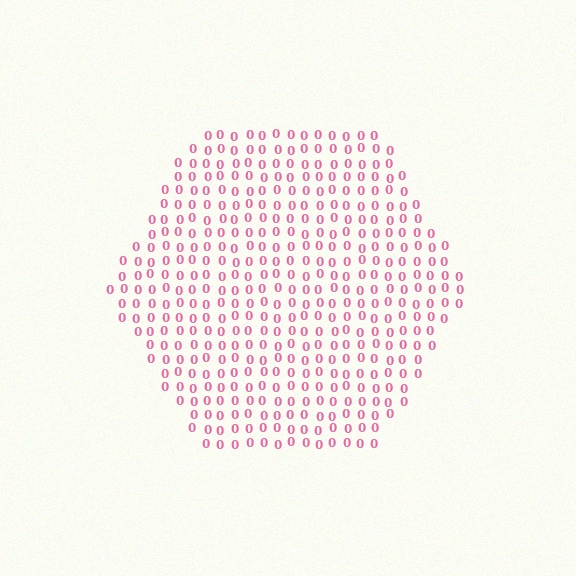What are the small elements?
The small elements are digit 0's.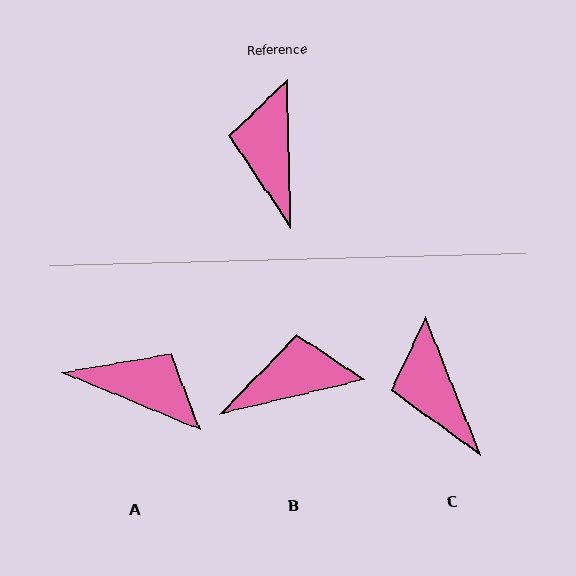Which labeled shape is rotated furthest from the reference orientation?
A, about 114 degrees away.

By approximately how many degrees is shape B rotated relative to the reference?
Approximately 78 degrees clockwise.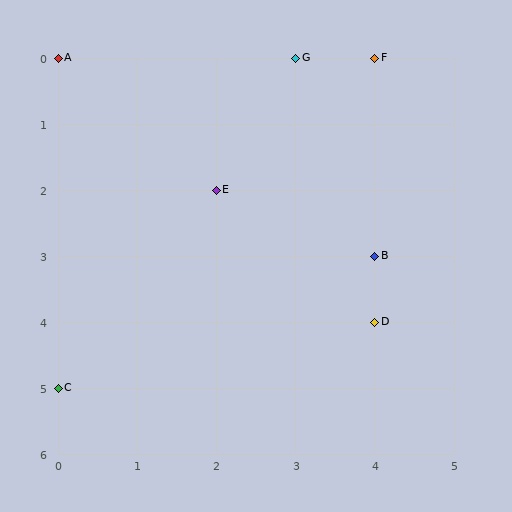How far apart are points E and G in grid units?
Points E and G are 1 column and 2 rows apart (about 2.2 grid units diagonally).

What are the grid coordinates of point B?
Point B is at grid coordinates (4, 3).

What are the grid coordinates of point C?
Point C is at grid coordinates (0, 5).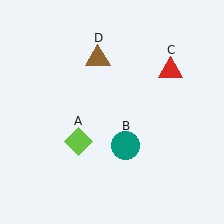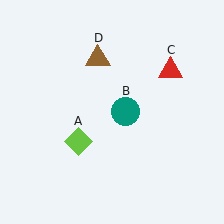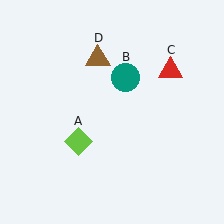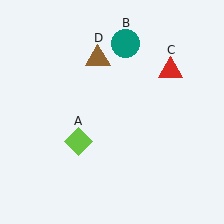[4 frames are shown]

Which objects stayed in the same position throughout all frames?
Lime diamond (object A) and red triangle (object C) and brown triangle (object D) remained stationary.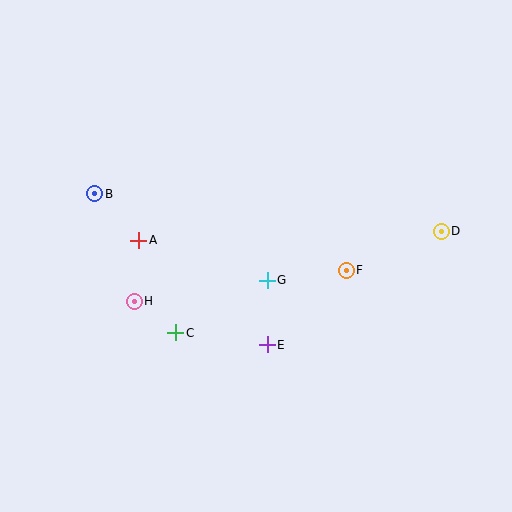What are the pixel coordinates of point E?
Point E is at (267, 345).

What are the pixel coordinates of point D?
Point D is at (441, 231).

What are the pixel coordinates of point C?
Point C is at (176, 333).